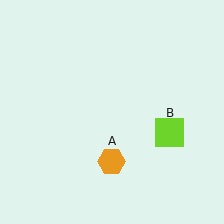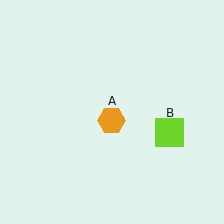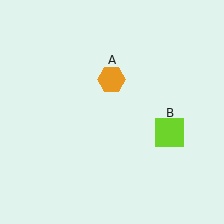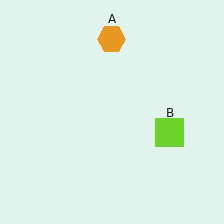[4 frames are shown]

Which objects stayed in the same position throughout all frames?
Lime square (object B) remained stationary.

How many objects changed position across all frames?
1 object changed position: orange hexagon (object A).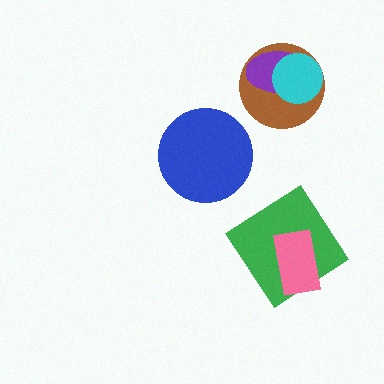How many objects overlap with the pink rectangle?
1 object overlaps with the pink rectangle.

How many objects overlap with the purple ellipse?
2 objects overlap with the purple ellipse.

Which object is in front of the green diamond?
The pink rectangle is in front of the green diamond.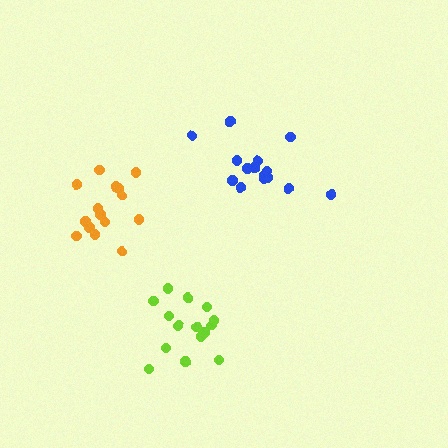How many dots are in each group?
Group 1: 15 dots, Group 2: 15 dots, Group 3: 15 dots (45 total).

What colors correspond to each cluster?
The clusters are colored: orange, blue, lime.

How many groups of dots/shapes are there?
There are 3 groups.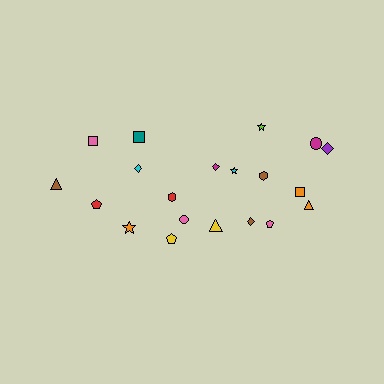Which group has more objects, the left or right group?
The right group.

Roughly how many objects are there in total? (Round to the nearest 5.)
Roughly 20 objects in total.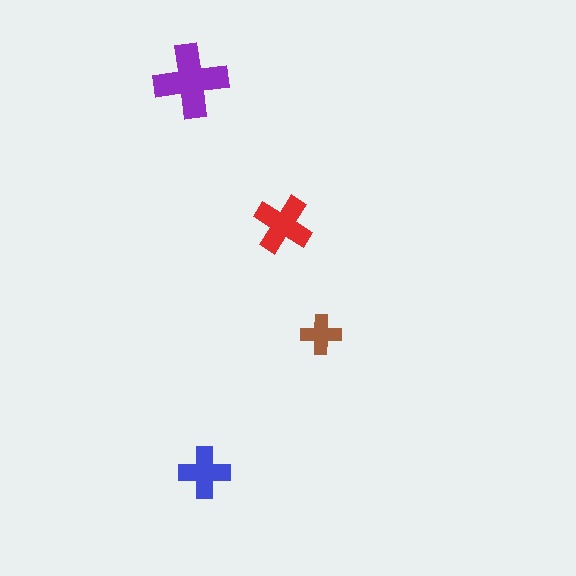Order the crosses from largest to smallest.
the purple one, the red one, the blue one, the brown one.